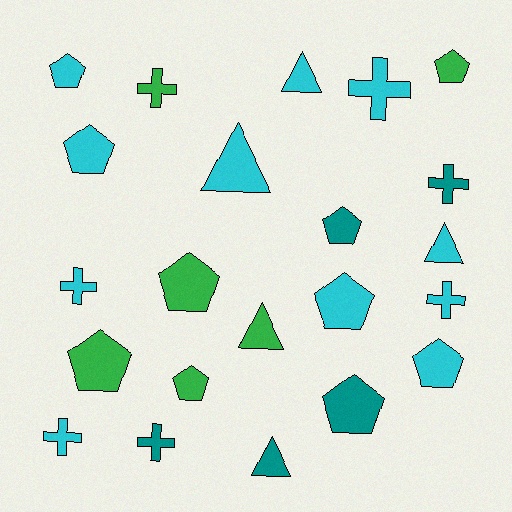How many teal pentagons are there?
There are 2 teal pentagons.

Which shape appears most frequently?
Pentagon, with 10 objects.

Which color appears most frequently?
Cyan, with 11 objects.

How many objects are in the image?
There are 22 objects.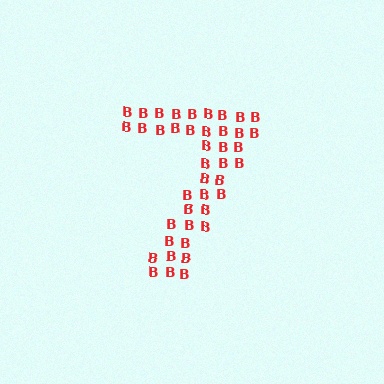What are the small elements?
The small elements are letter B's.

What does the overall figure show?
The overall figure shows the digit 7.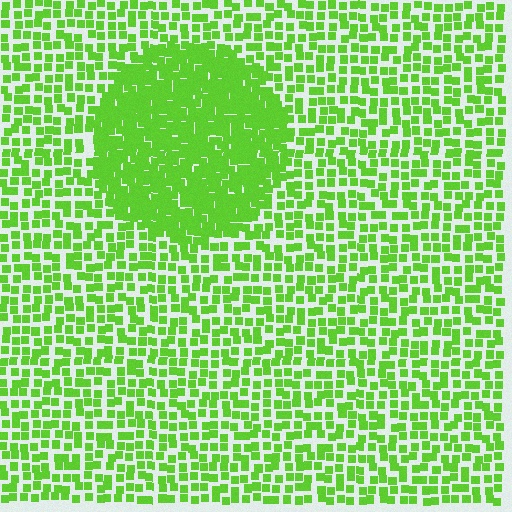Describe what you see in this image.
The image contains small lime elements arranged at two different densities. A circle-shaped region is visible where the elements are more densely packed than the surrounding area.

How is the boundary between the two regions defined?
The boundary is defined by a change in element density (approximately 2.2x ratio). All elements are the same color, size, and shape.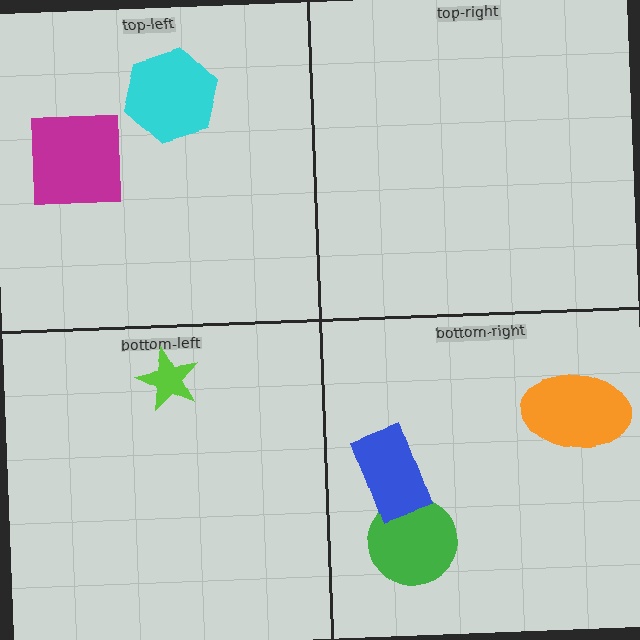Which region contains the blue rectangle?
The bottom-right region.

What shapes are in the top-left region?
The magenta square, the cyan hexagon.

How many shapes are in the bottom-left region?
1.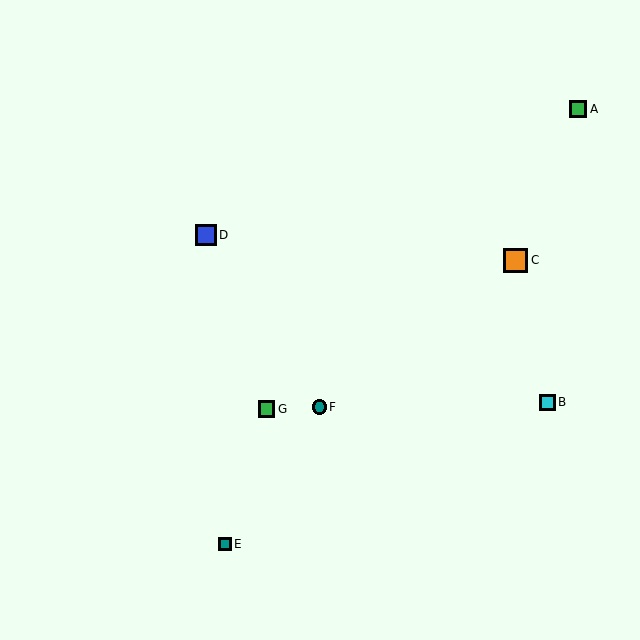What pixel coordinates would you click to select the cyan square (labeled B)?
Click at (547, 402) to select the cyan square B.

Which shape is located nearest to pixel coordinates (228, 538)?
The teal square (labeled E) at (225, 544) is nearest to that location.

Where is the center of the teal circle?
The center of the teal circle is at (319, 407).